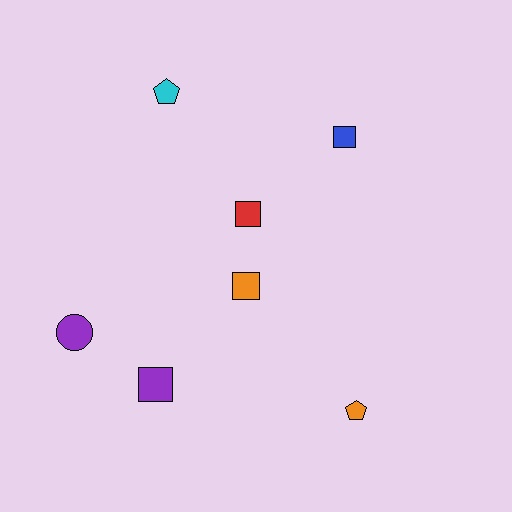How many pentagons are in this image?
There are 2 pentagons.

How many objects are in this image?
There are 7 objects.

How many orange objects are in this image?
There are 2 orange objects.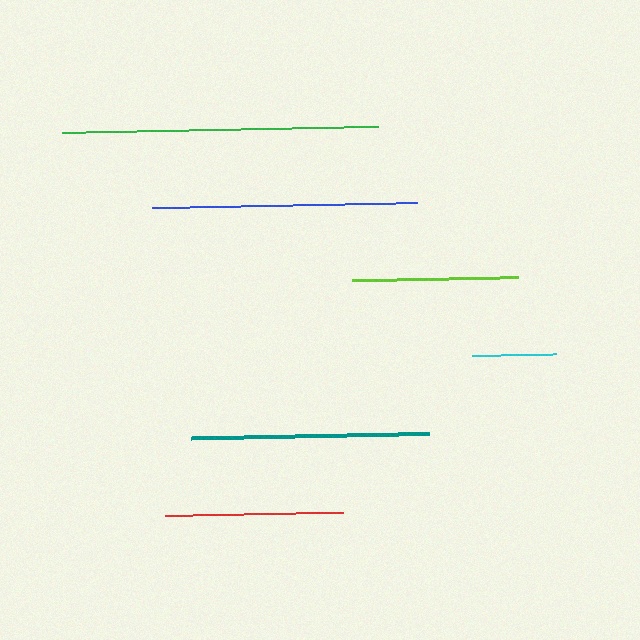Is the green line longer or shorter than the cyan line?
The green line is longer than the cyan line.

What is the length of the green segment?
The green segment is approximately 316 pixels long.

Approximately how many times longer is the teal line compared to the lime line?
The teal line is approximately 1.4 times the length of the lime line.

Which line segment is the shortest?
The cyan line is the shortest at approximately 84 pixels.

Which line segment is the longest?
The green line is the longest at approximately 316 pixels.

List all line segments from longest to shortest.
From longest to shortest: green, blue, teal, red, lime, cyan.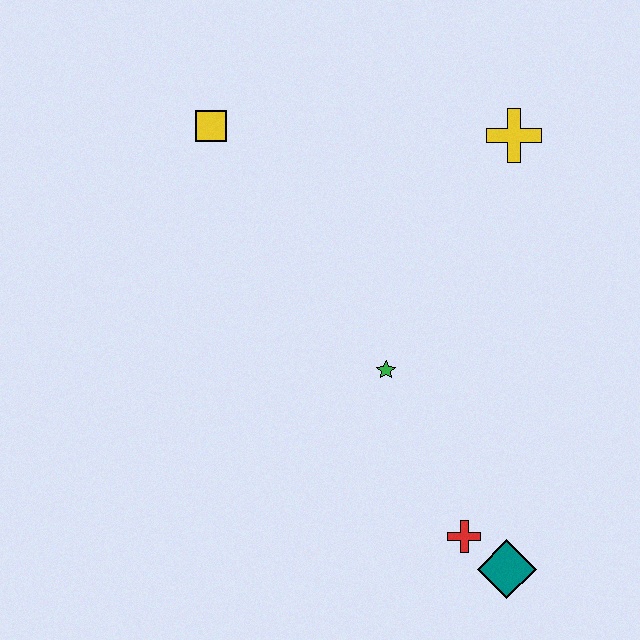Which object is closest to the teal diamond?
The red cross is closest to the teal diamond.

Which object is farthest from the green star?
The yellow square is farthest from the green star.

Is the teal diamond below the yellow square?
Yes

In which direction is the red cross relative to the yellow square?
The red cross is below the yellow square.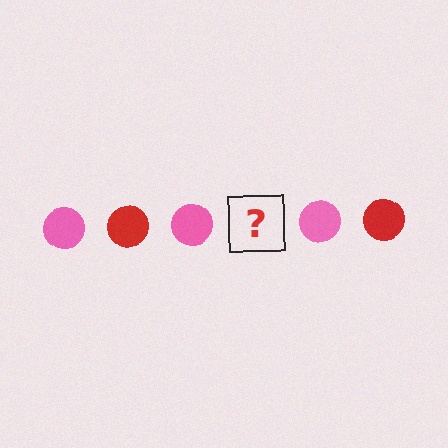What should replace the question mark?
The question mark should be replaced with a red circle.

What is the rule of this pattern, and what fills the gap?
The rule is that the pattern cycles through pink, red circles. The gap should be filled with a red circle.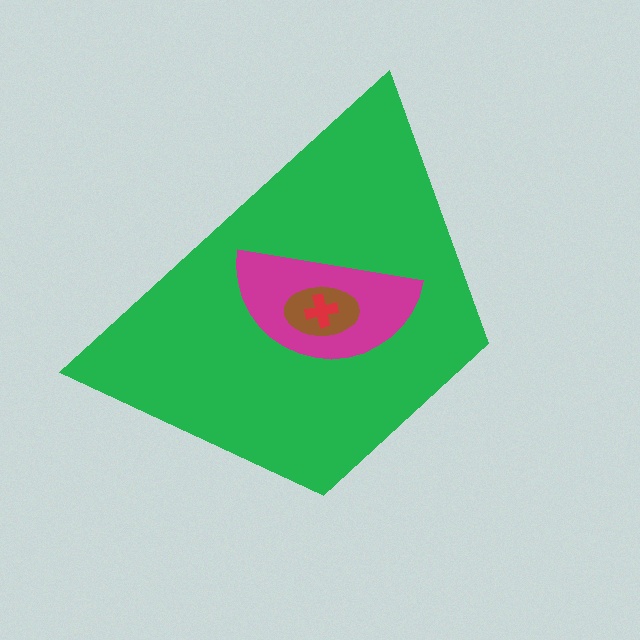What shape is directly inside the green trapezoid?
The magenta semicircle.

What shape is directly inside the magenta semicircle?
The brown ellipse.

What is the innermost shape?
The red cross.